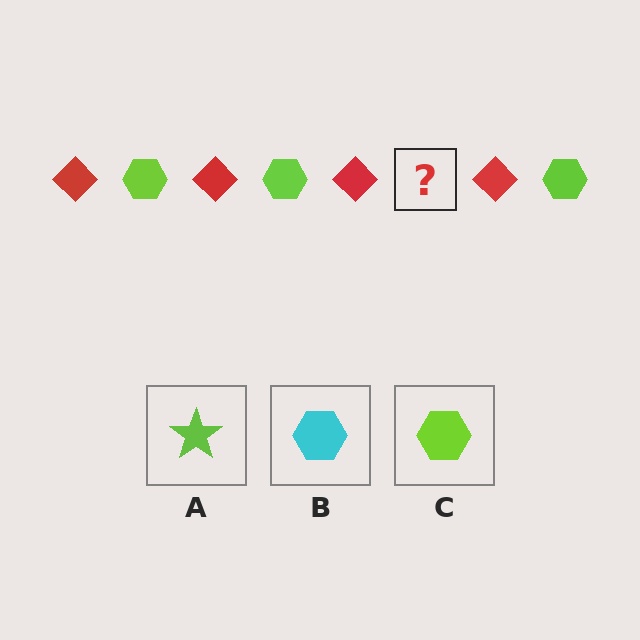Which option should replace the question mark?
Option C.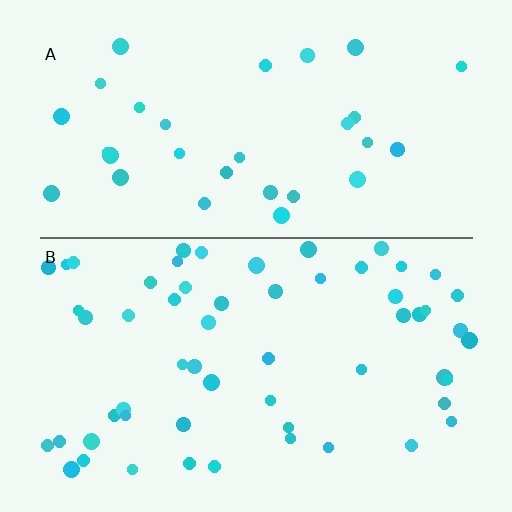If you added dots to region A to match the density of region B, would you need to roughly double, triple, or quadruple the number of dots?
Approximately double.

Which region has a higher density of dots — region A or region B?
B (the bottom).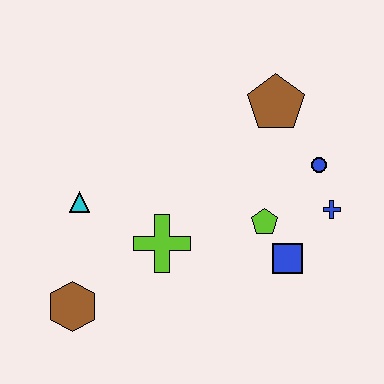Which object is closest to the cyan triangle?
The lime cross is closest to the cyan triangle.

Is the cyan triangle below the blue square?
No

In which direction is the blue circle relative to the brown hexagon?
The blue circle is to the right of the brown hexagon.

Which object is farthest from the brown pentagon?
The brown hexagon is farthest from the brown pentagon.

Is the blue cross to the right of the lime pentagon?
Yes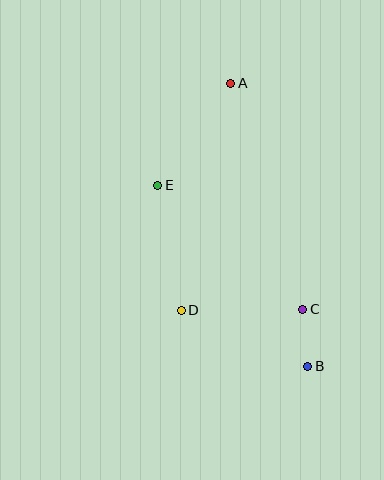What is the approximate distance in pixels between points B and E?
The distance between B and E is approximately 235 pixels.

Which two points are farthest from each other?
Points A and B are farthest from each other.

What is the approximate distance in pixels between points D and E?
The distance between D and E is approximately 127 pixels.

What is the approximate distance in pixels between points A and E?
The distance between A and E is approximately 125 pixels.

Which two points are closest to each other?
Points B and C are closest to each other.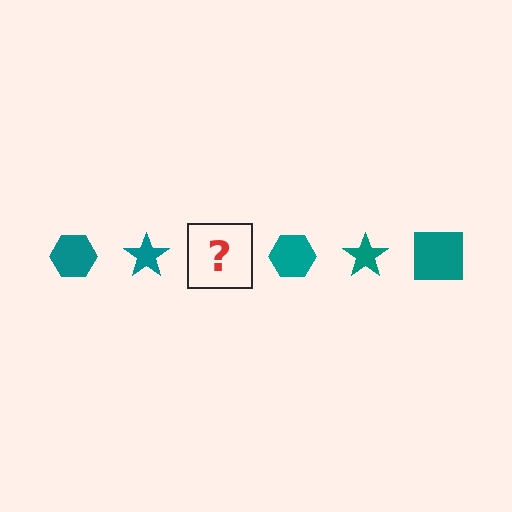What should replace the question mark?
The question mark should be replaced with a teal square.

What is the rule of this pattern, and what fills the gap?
The rule is that the pattern cycles through hexagon, star, square shapes in teal. The gap should be filled with a teal square.